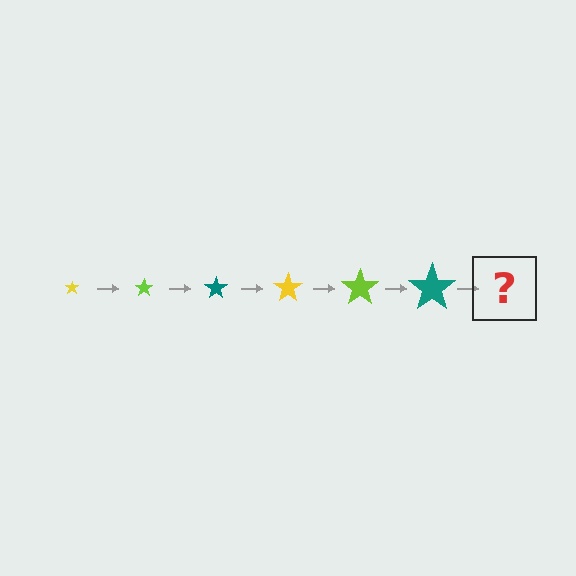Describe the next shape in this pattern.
It should be a yellow star, larger than the previous one.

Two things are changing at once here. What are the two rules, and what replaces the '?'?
The two rules are that the star grows larger each step and the color cycles through yellow, lime, and teal. The '?' should be a yellow star, larger than the previous one.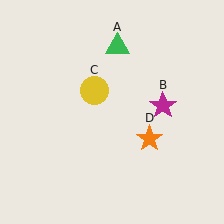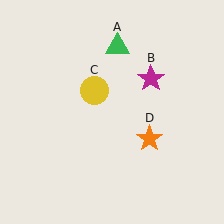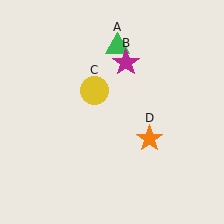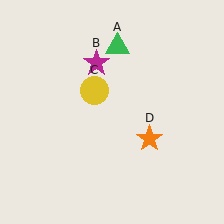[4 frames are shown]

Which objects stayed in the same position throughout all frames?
Green triangle (object A) and yellow circle (object C) and orange star (object D) remained stationary.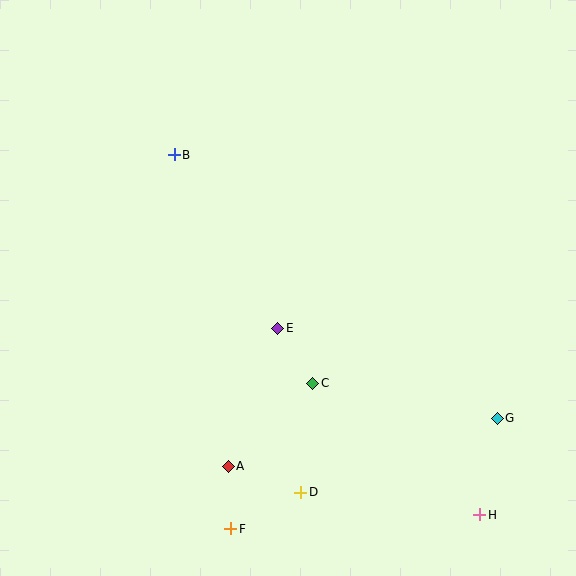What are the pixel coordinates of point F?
Point F is at (231, 529).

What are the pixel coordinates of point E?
Point E is at (278, 328).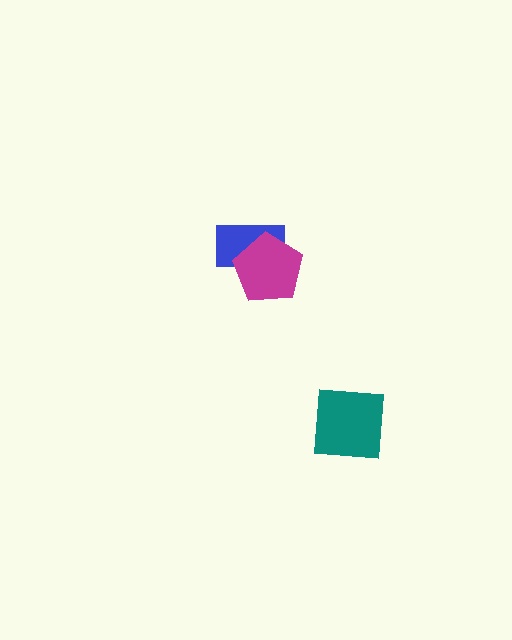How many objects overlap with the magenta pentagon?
1 object overlaps with the magenta pentagon.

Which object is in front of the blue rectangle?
The magenta pentagon is in front of the blue rectangle.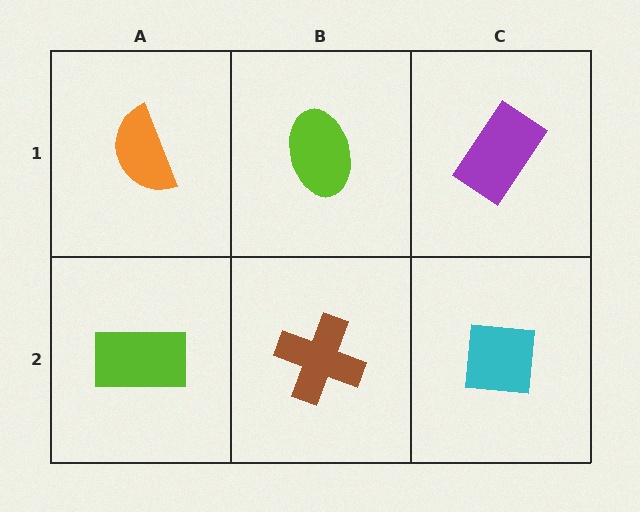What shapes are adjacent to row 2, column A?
An orange semicircle (row 1, column A), a brown cross (row 2, column B).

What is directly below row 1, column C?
A cyan square.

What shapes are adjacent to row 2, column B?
A lime ellipse (row 1, column B), a lime rectangle (row 2, column A), a cyan square (row 2, column C).